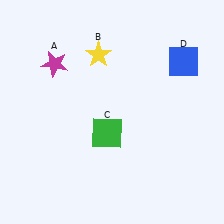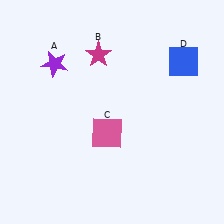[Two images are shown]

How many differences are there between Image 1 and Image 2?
There are 3 differences between the two images.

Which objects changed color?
A changed from magenta to purple. B changed from yellow to magenta. C changed from green to pink.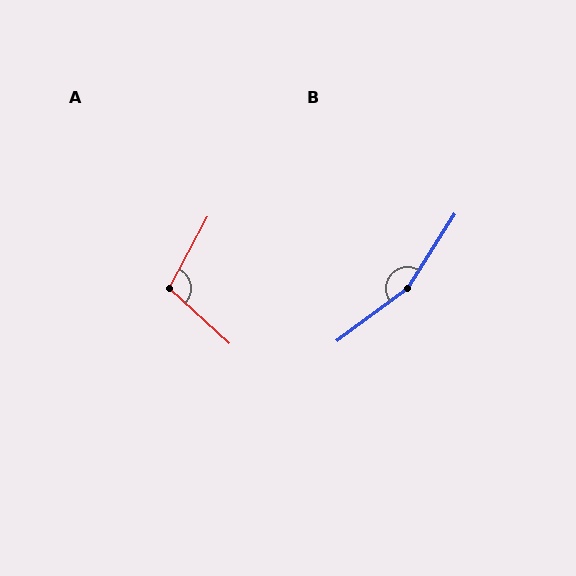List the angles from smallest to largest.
A (104°), B (159°).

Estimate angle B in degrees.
Approximately 159 degrees.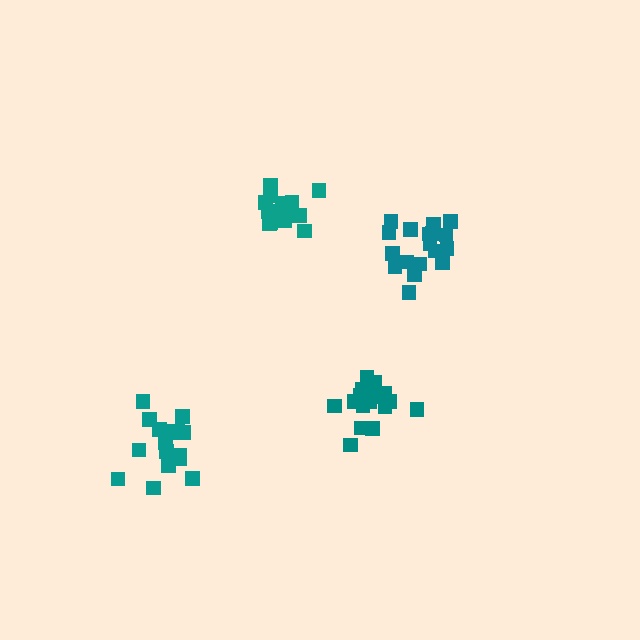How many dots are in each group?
Group 1: 18 dots, Group 2: 19 dots, Group 3: 16 dots, Group 4: 17 dots (70 total).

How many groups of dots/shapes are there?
There are 4 groups.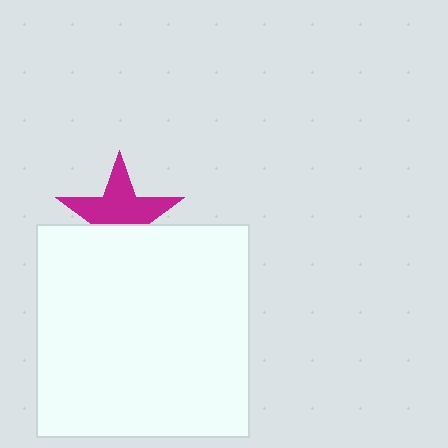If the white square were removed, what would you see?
You would see the complete magenta star.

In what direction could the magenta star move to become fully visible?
The magenta star could move up. That would shift it out from behind the white square entirely.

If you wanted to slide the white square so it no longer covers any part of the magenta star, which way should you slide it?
Slide it down — that is the most direct way to separate the two shapes.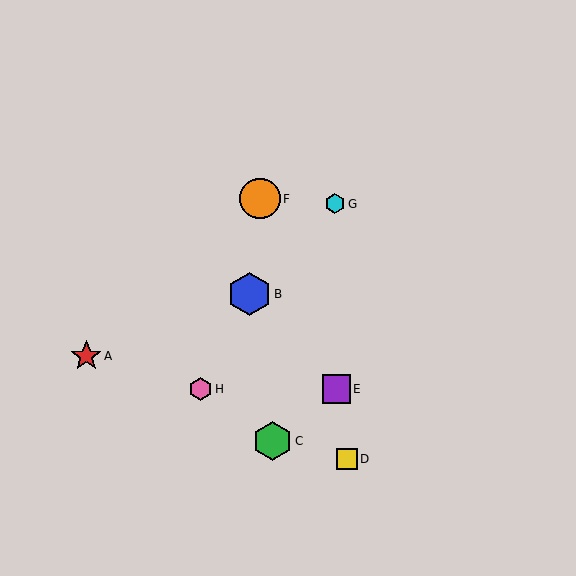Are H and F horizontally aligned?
No, H is at y≈389 and F is at y≈199.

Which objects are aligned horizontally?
Objects E, H are aligned horizontally.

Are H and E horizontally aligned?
Yes, both are at y≈389.